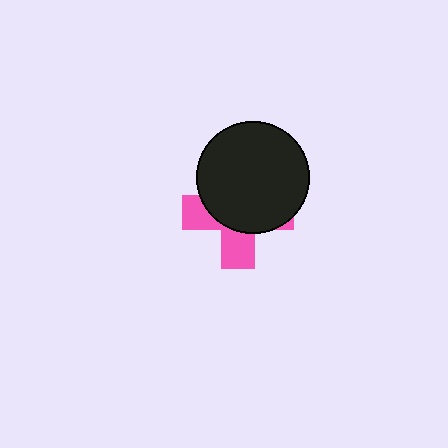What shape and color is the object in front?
The object in front is a black circle.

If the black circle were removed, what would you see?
You would see the complete pink cross.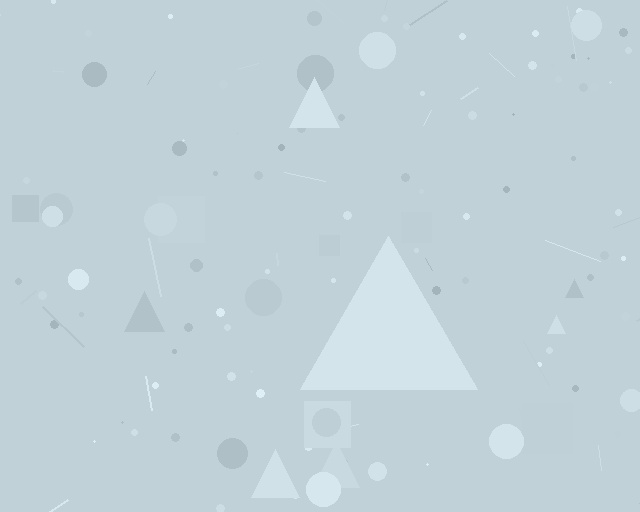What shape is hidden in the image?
A triangle is hidden in the image.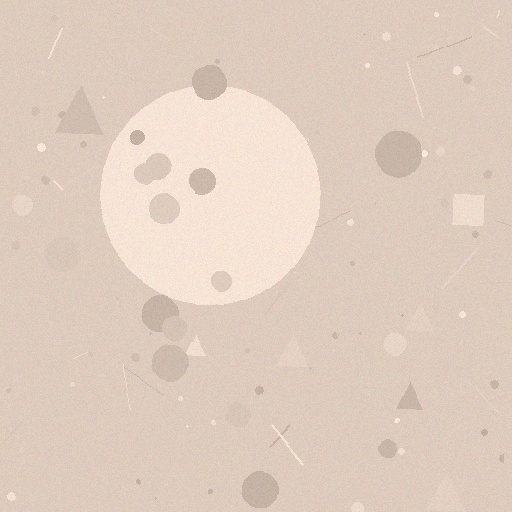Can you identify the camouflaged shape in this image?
The camouflaged shape is a circle.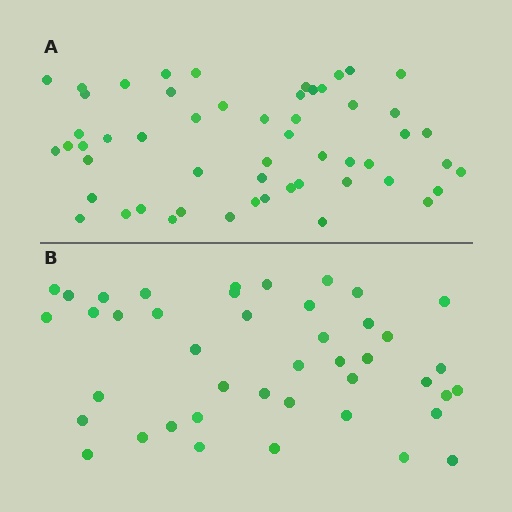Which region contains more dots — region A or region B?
Region A (the top region) has more dots.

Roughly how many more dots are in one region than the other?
Region A has roughly 12 or so more dots than region B.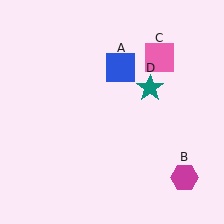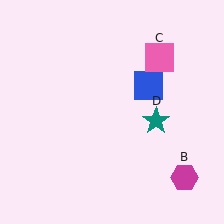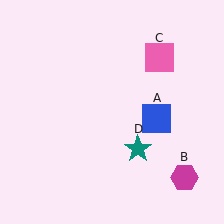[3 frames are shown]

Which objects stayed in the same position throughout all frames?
Magenta hexagon (object B) and pink square (object C) remained stationary.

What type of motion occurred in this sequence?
The blue square (object A), teal star (object D) rotated clockwise around the center of the scene.